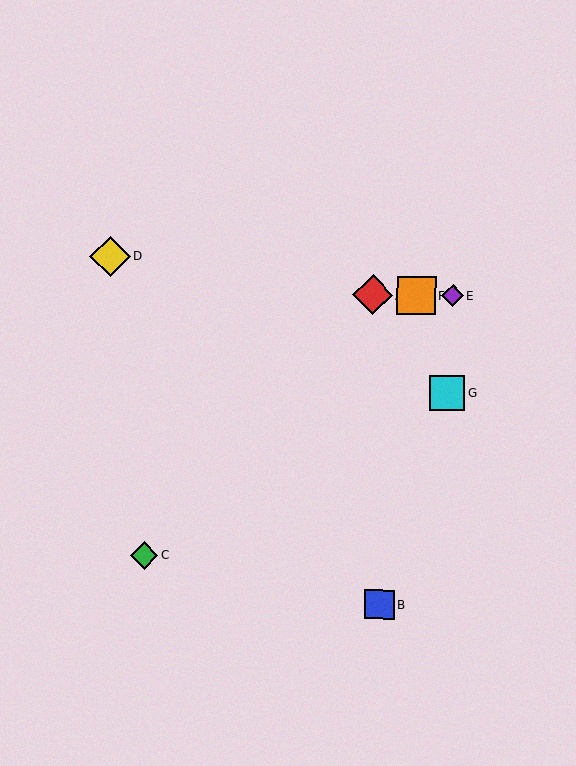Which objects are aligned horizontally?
Objects A, E, F are aligned horizontally.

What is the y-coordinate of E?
Object E is at y≈295.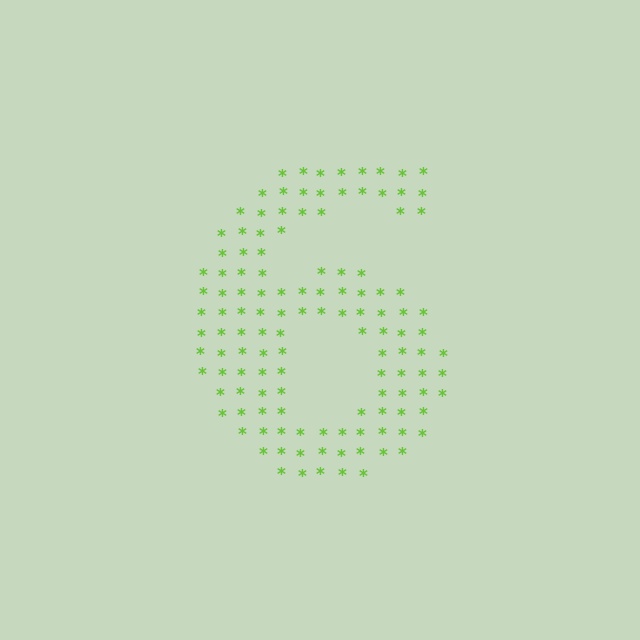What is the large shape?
The large shape is the digit 6.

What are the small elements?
The small elements are asterisks.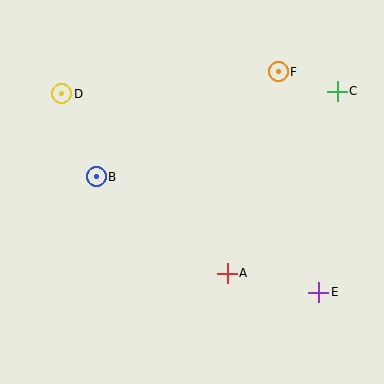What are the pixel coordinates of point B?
Point B is at (96, 177).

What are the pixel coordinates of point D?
Point D is at (62, 94).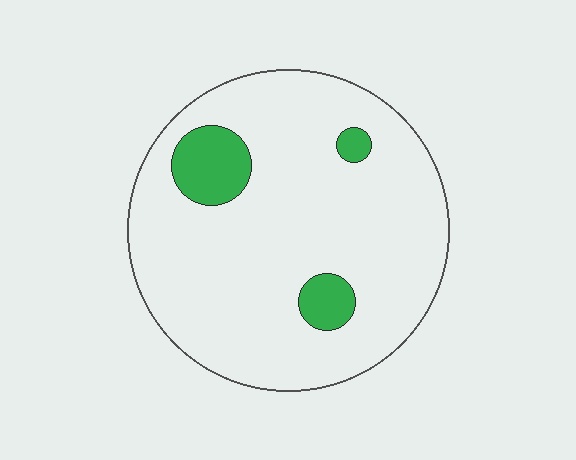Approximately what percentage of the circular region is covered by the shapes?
Approximately 10%.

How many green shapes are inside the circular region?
3.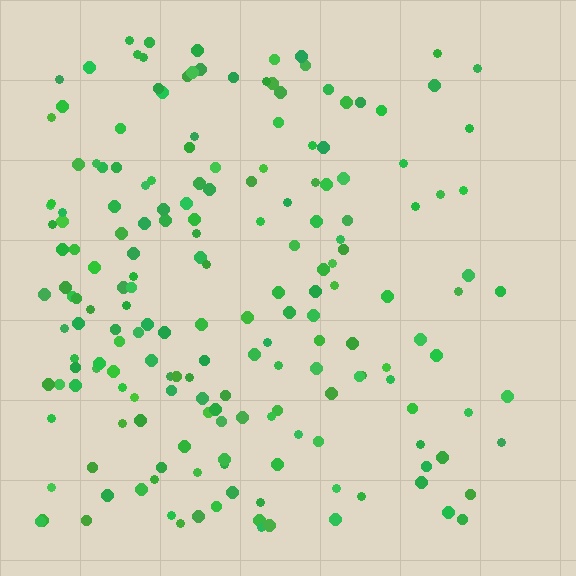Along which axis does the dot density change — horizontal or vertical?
Horizontal.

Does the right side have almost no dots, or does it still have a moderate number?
Still a moderate number, just noticeably fewer than the left.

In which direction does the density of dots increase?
From right to left, with the left side densest.